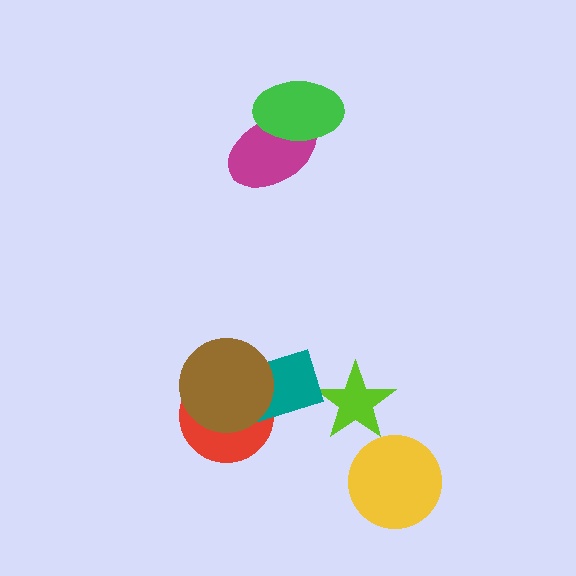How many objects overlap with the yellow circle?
0 objects overlap with the yellow circle.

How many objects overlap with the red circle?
2 objects overlap with the red circle.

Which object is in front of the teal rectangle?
The brown circle is in front of the teal rectangle.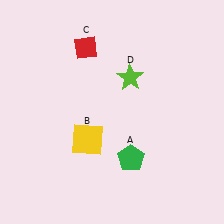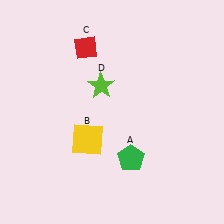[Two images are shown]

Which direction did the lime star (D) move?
The lime star (D) moved left.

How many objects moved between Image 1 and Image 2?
1 object moved between the two images.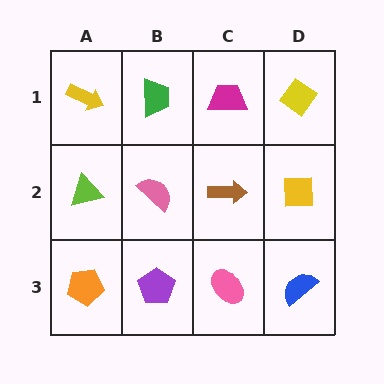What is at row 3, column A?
An orange pentagon.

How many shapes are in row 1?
4 shapes.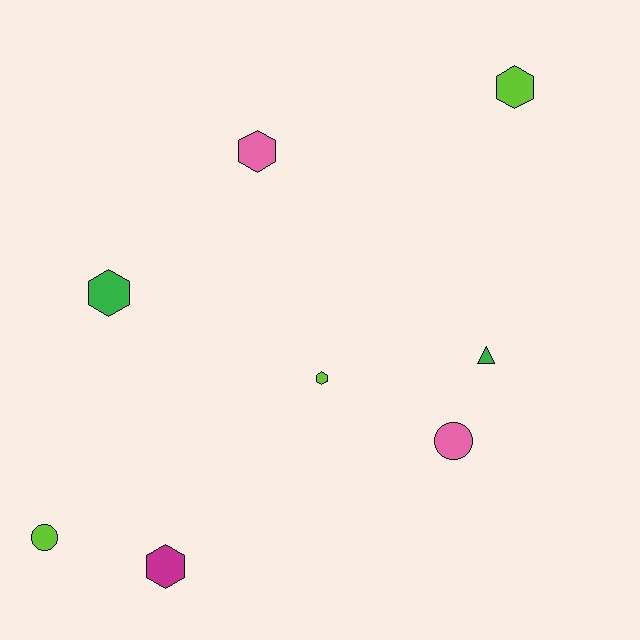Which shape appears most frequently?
Hexagon, with 5 objects.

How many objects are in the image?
There are 8 objects.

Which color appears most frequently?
Lime, with 3 objects.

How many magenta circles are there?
There are no magenta circles.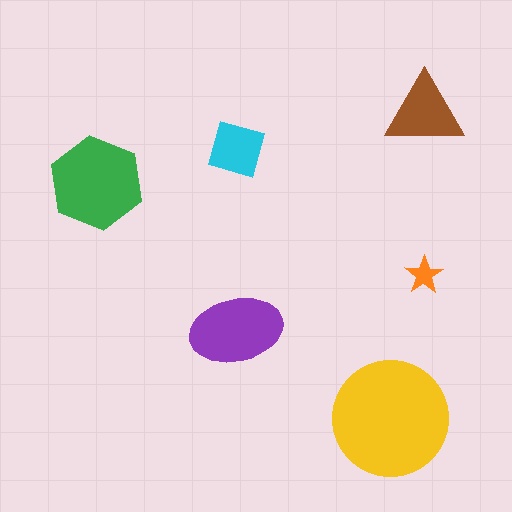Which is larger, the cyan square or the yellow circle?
The yellow circle.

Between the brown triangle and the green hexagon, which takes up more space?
The green hexagon.